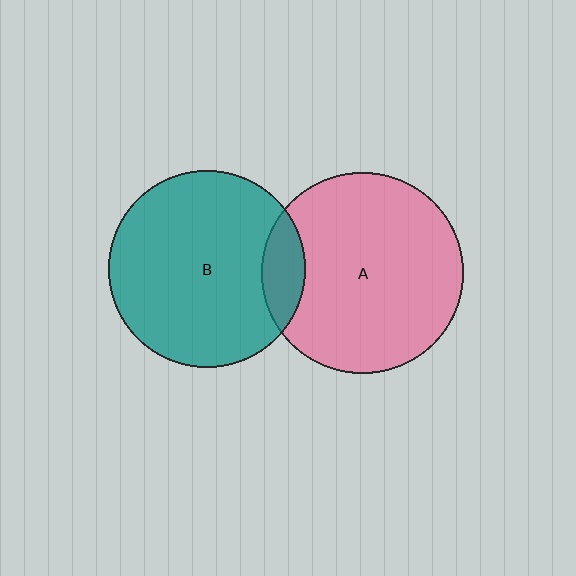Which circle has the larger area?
Circle A (pink).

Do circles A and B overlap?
Yes.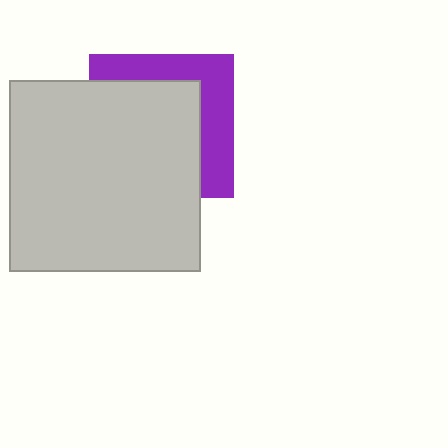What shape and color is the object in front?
The object in front is a light gray square.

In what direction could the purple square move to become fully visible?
The purple square could move toward the upper-right. That would shift it out from behind the light gray square entirely.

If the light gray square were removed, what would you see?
You would see the complete purple square.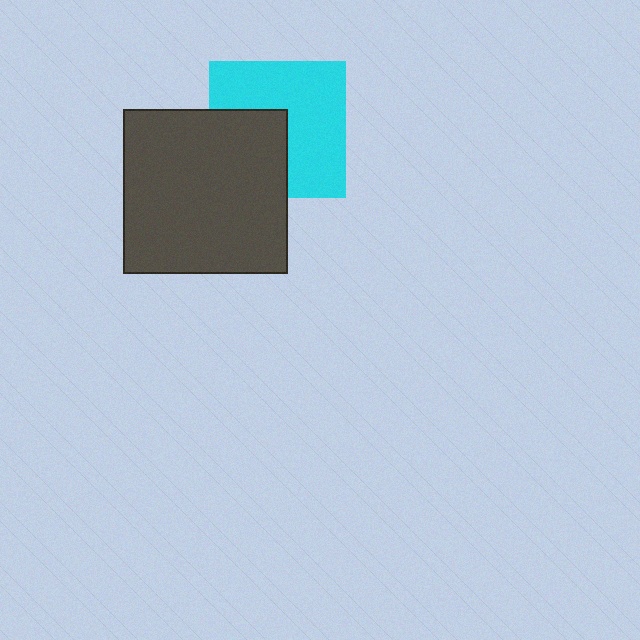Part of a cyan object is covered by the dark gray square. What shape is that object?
It is a square.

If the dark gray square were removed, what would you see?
You would see the complete cyan square.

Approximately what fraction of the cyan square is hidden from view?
Roughly 37% of the cyan square is hidden behind the dark gray square.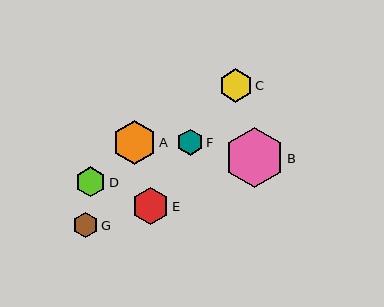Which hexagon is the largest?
Hexagon B is the largest with a size of approximately 60 pixels.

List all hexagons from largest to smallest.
From largest to smallest: B, A, E, C, D, F, G.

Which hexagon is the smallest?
Hexagon G is the smallest with a size of approximately 25 pixels.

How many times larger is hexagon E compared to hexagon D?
Hexagon E is approximately 1.2 times the size of hexagon D.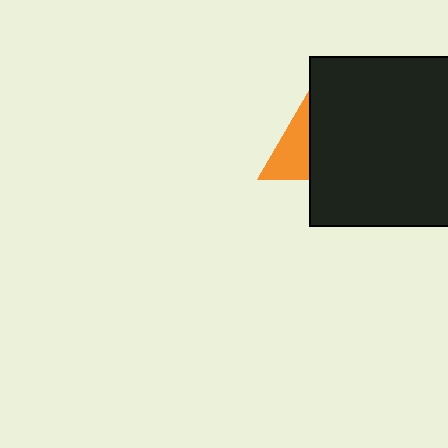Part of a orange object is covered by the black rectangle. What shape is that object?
It is a triangle.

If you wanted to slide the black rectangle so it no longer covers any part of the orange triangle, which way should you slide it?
Slide it right — that is the most direct way to separate the two shapes.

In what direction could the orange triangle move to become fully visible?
The orange triangle could move left. That would shift it out from behind the black rectangle entirely.